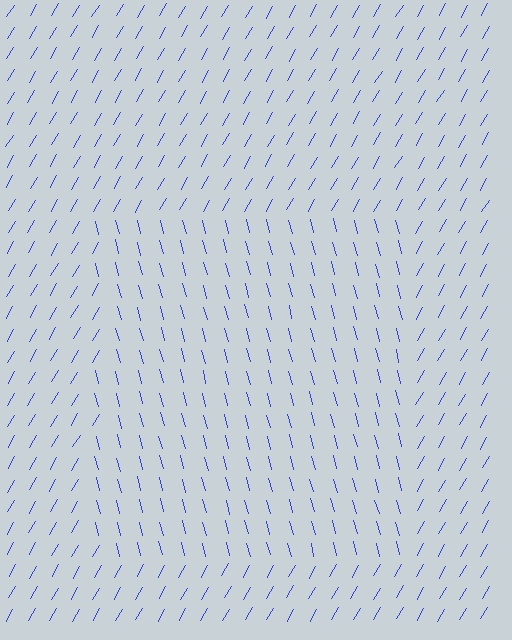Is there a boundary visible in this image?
Yes, there is a texture boundary formed by a change in line orientation.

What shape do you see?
I see a rectangle.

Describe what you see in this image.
The image is filled with small blue line segments. A rectangle region in the image has lines oriented differently from the surrounding lines, creating a visible texture boundary.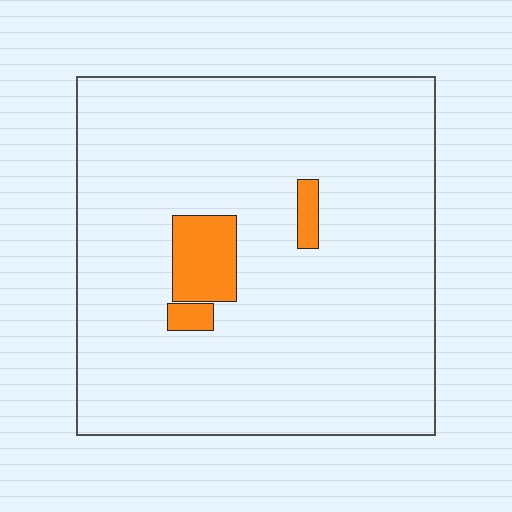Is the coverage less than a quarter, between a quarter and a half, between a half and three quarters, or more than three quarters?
Less than a quarter.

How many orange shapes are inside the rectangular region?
3.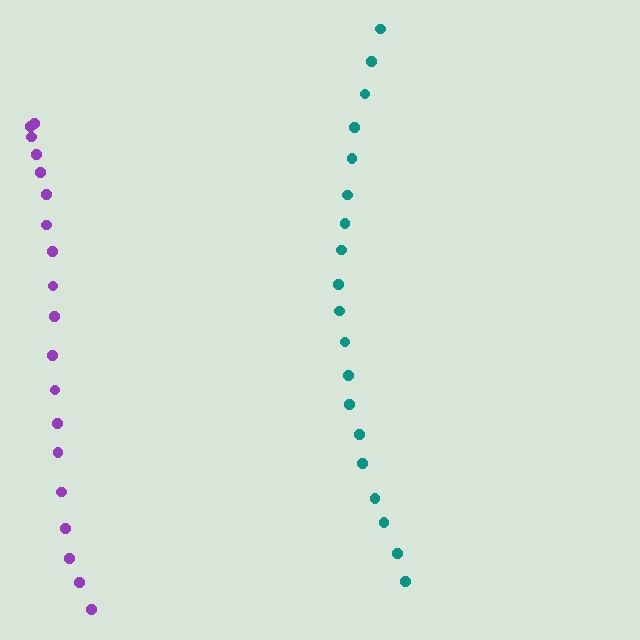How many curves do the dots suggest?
There are 2 distinct paths.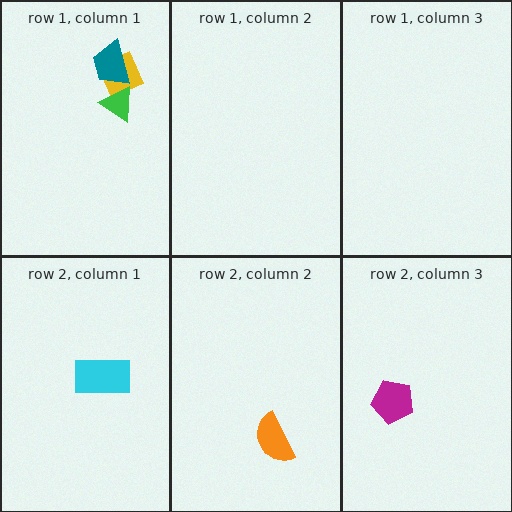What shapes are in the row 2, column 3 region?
The magenta pentagon.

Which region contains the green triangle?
The row 1, column 1 region.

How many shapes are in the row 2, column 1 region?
1.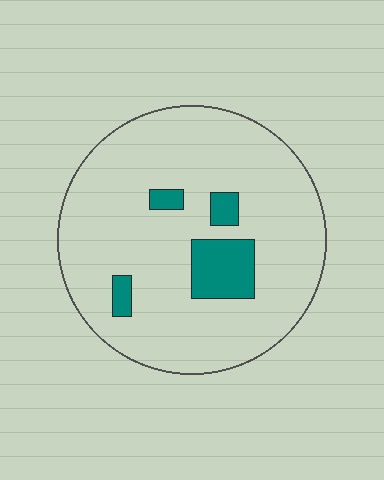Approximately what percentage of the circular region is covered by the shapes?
Approximately 10%.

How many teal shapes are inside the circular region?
4.